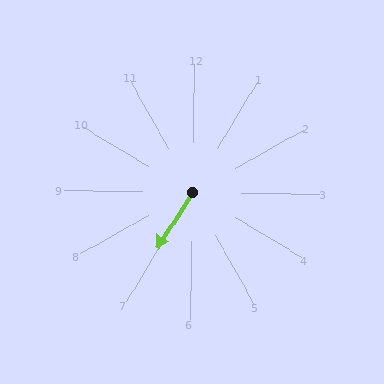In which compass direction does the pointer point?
Southwest.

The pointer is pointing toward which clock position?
Roughly 7 o'clock.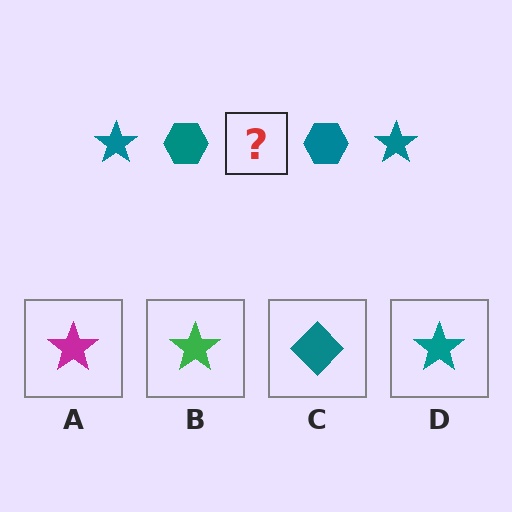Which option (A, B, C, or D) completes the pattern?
D.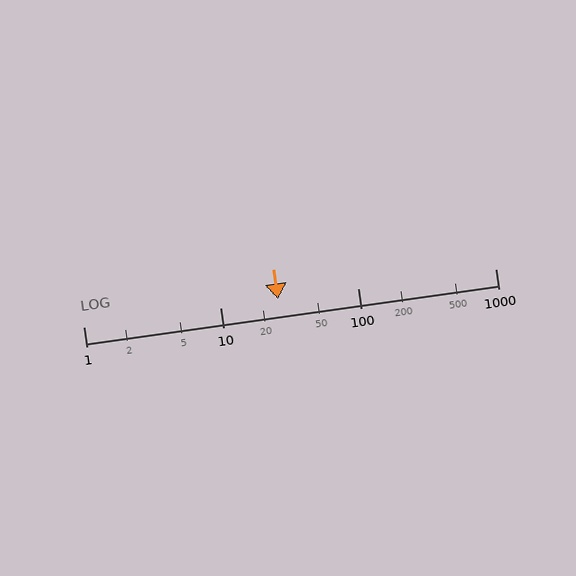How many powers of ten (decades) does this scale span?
The scale spans 3 decades, from 1 to 1000.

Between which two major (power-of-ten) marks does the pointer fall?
The pointer is between 10 and 100.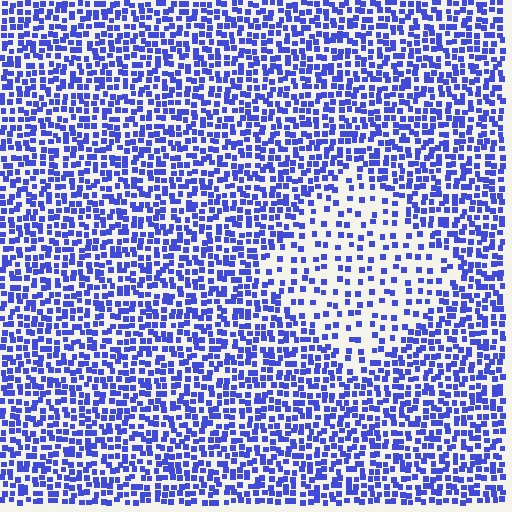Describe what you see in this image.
The image contains small blue elements arranged at two different densities. A diamond-shaped region is visible where the elements are less densely packed than the surrounding area.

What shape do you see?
I see a diamond.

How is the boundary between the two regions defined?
The boundary is defined by a change in element density (approximately 2.2x ratio). All elements are the same color, size, and shape.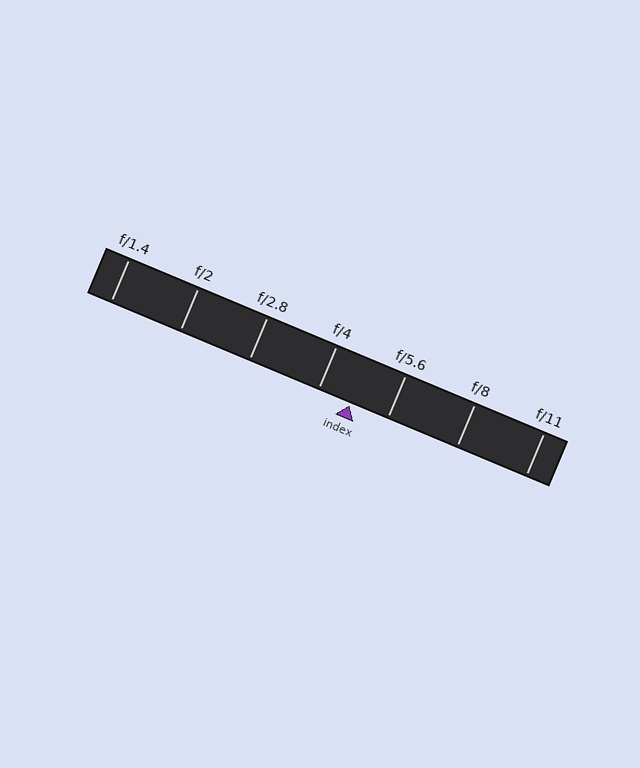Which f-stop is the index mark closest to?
The index mark is closest to f/4.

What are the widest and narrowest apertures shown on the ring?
The widest aperture shown is f/1.4 and the narrowest is f/11.